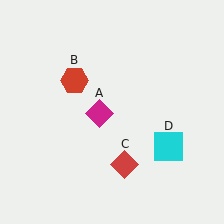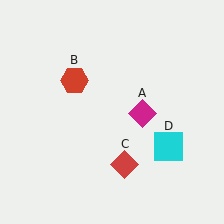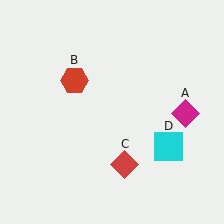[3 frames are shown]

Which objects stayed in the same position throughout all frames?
Red hexagon (object B) and red diamond (object C) and cyan square (object D) remained stationary.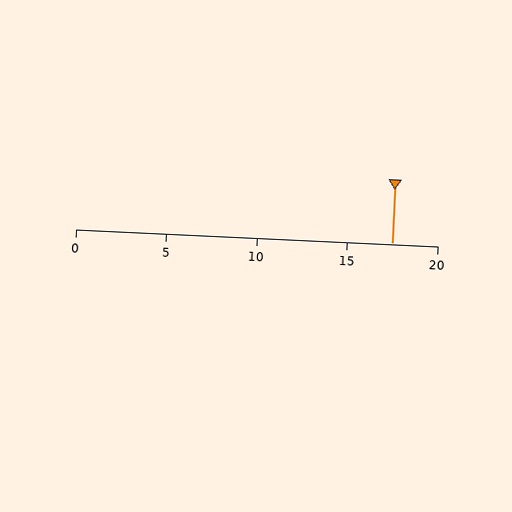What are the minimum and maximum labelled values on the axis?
The axis runs from 0 to 20.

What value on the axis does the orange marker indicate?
The marker indicates approximately 17.5.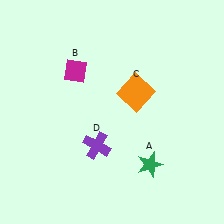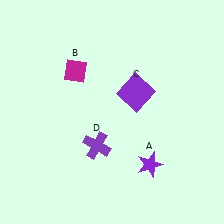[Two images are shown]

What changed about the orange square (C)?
In Image 1, C is orange. In Image 2, it changed to purple.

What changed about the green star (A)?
In Image 1, A is green. In Image 2, it changed to purple.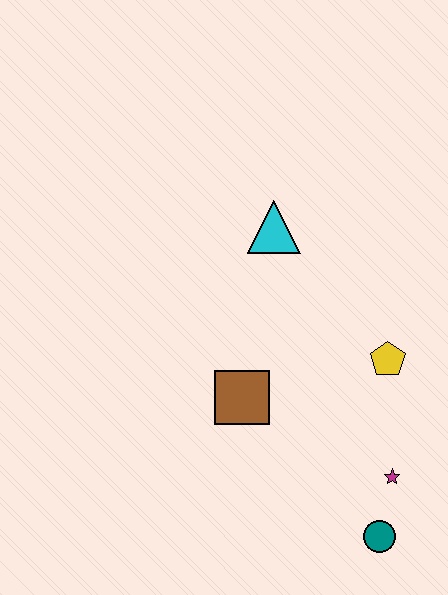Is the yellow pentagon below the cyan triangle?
Yes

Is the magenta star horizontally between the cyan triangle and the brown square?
No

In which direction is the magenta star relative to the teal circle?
The magenta star is above the teal circle.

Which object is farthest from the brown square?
The teal circle is farthest from the brown square.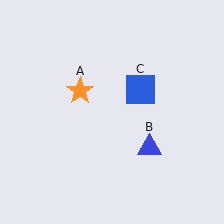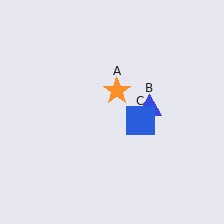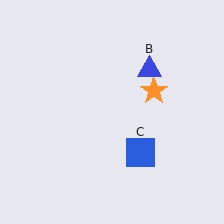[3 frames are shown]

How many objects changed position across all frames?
3 objects changed position: orange star (object A), blue triangle (object B), blue square (object C).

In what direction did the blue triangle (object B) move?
The blue triangle (object B) moved up.